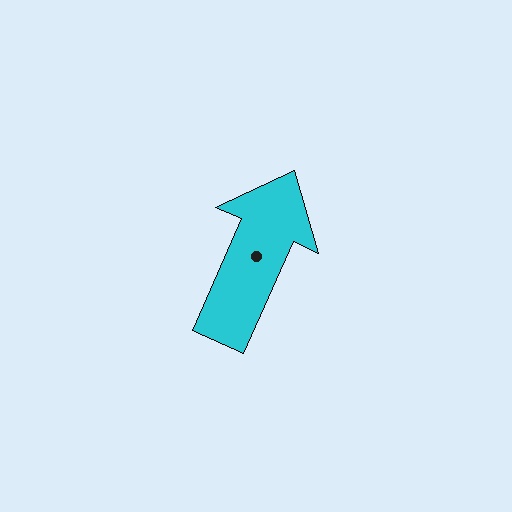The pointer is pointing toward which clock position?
Roughly 1 o'clock.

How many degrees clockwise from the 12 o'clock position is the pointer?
Approximately 24 degrees.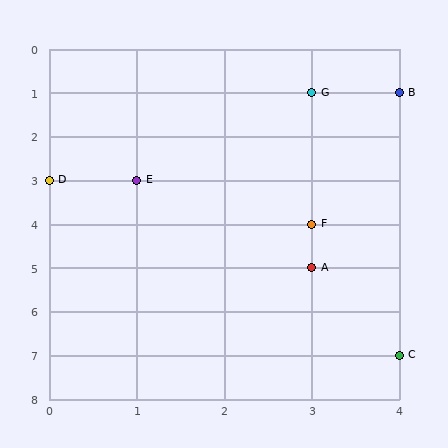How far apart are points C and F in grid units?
Points C and F are 1 column and 3 rows apart (about 3.2 grid units diagonally).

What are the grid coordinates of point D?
Point D is at grid coordinates (0, 3).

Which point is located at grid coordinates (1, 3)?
Point E is at (1, 3).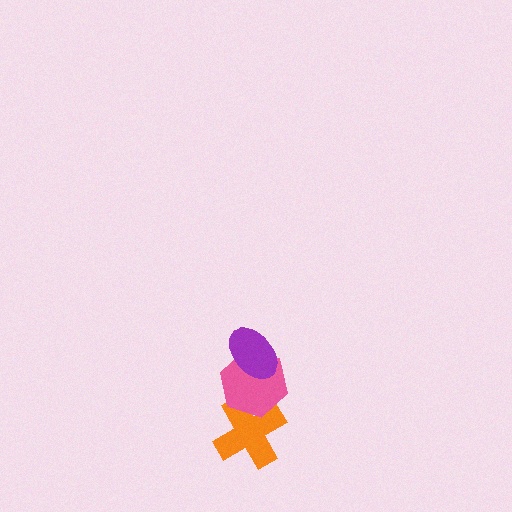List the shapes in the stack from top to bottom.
From top to bottom: the purple ellipse, the pink hexagon, the orange cross.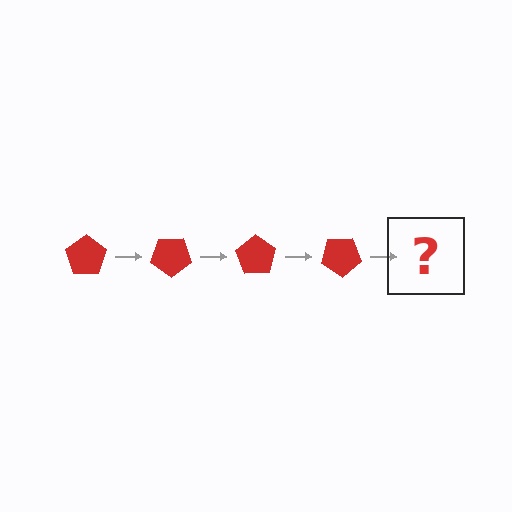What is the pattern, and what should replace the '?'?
The pattern is that the pentagon rotates 35 degrees each step. The '?' should be a red pentagon rotated 140 degrees.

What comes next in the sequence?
The next element should be a red pentagon rotated 140 degrees.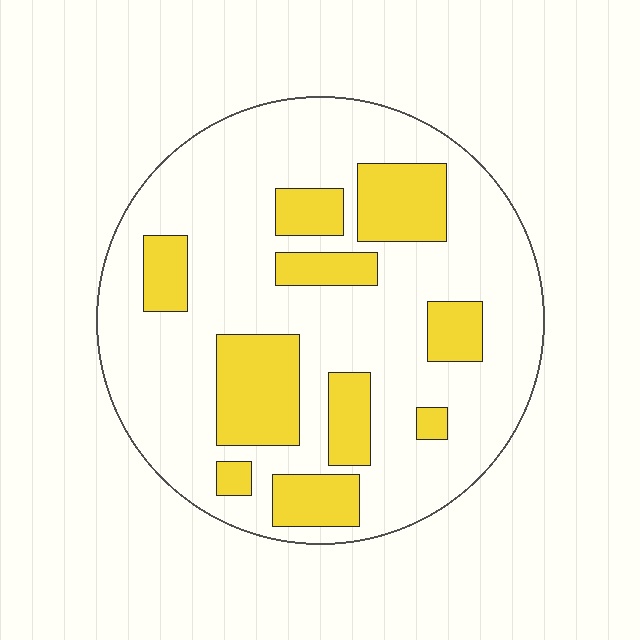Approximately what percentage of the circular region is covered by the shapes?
Approximately 25%.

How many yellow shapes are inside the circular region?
10.